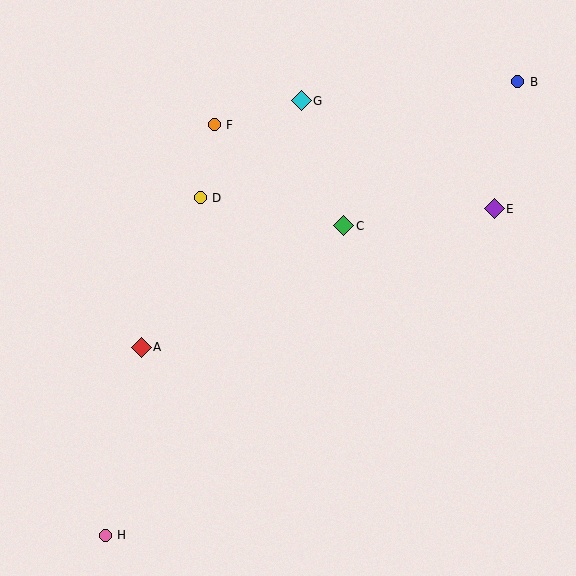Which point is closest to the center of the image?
Point C at (344, 226) is closest to the center.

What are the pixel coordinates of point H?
Point H is at (105, 535).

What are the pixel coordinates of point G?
Point G is at (301, 101).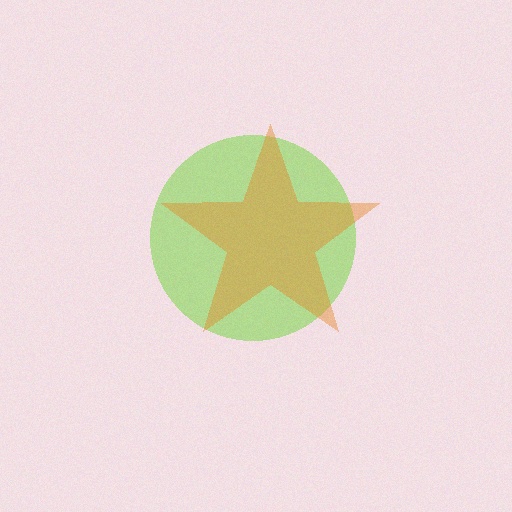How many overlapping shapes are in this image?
There are 2 overlapping shapes in the image.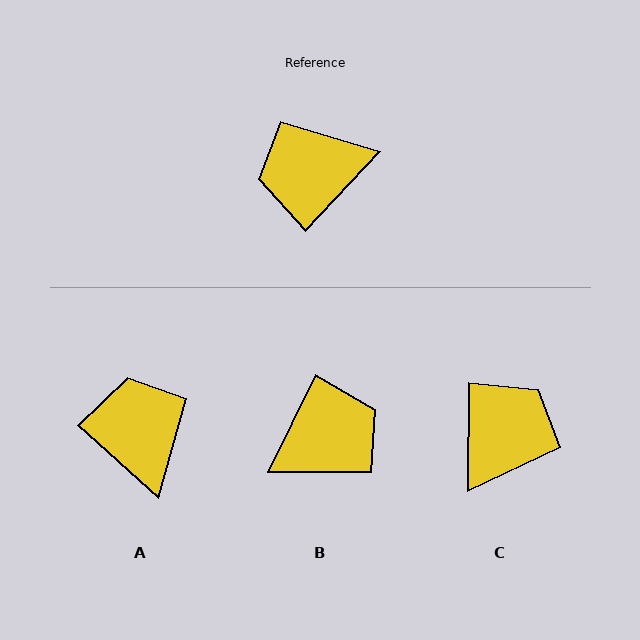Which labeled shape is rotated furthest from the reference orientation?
B, about 162 degrees away.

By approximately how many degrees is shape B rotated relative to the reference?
Approximately 162 degrees clockwise.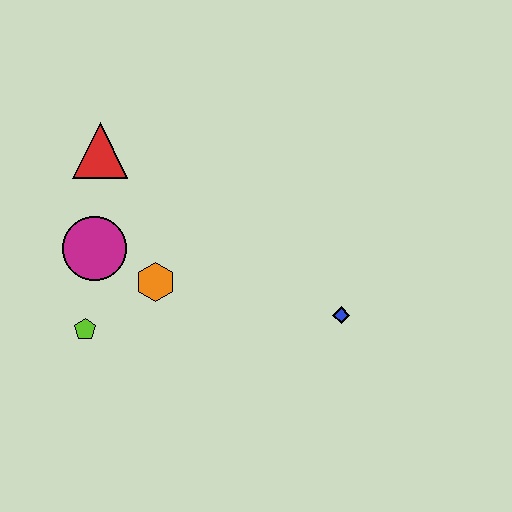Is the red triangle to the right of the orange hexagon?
No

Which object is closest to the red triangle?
The magenta circle is closest to the red triangle.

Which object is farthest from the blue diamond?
The red triangle is farthest from the blue diamond.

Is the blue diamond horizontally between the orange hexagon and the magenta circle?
No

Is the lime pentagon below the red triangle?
Yes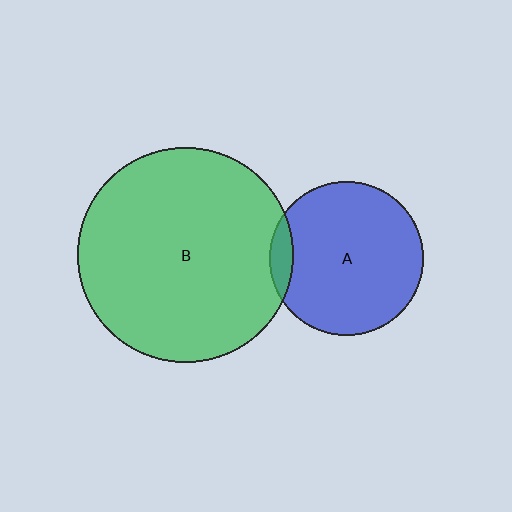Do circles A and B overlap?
Yes.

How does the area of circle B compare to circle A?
Approximately 2.0 times.